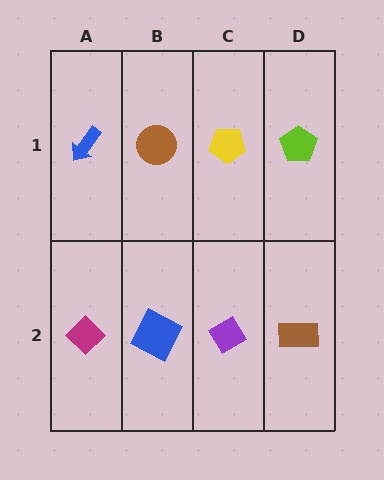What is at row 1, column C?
A yellow pentagon.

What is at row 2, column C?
A purple diamond.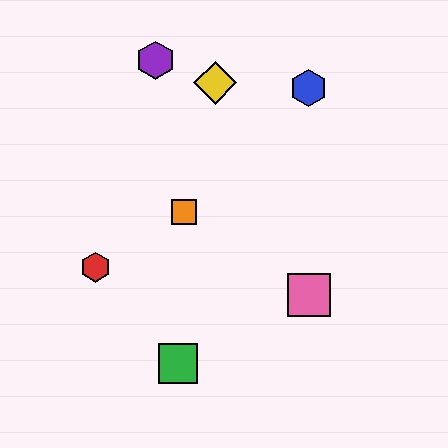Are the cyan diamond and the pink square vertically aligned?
Yes, both are at x≈309.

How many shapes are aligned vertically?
3 shapes (the blue hexagon, the cyan diamond, the pink square) are aligned vertically.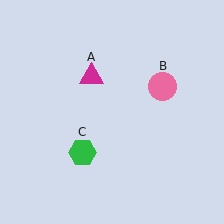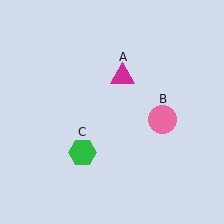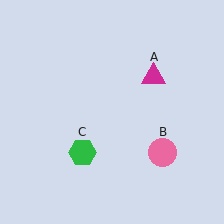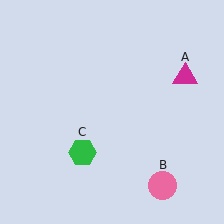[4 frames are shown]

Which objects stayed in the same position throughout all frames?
Green hexagon (object C) remained stationary.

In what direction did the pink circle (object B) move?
The pink circle (object B) moved down.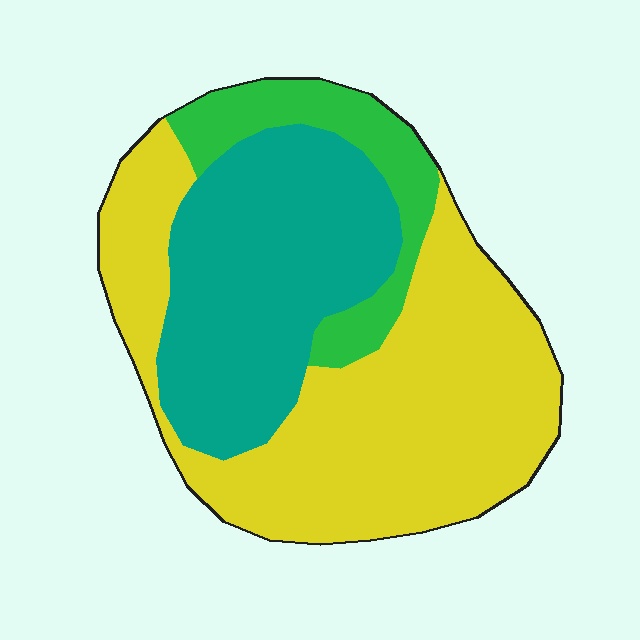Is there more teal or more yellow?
Yellow.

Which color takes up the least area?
Green, at roughly 15%.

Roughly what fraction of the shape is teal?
Teal takes up about one third (1/3) of the shape.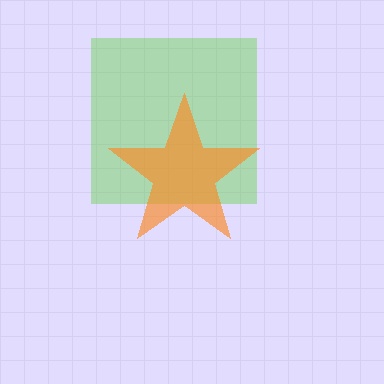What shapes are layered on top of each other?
The layered shapes are: a lime square, an orange star.